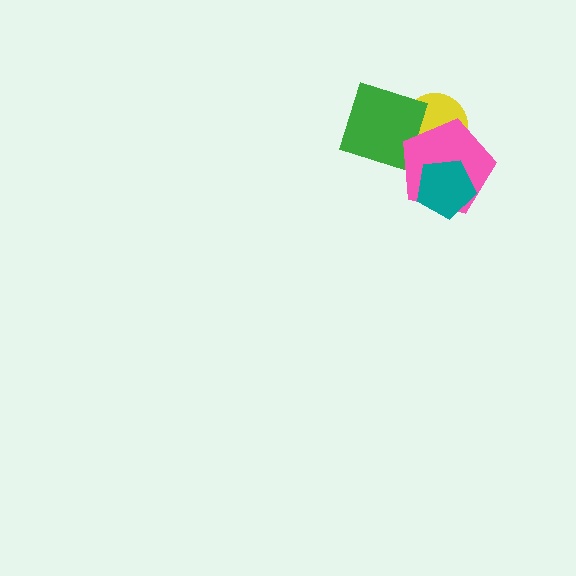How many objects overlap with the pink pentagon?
3 objects overlap with the pink pentagon.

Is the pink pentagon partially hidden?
Yes, it is partially covered by another shape.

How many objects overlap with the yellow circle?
2 objects overlap with the yellow circle.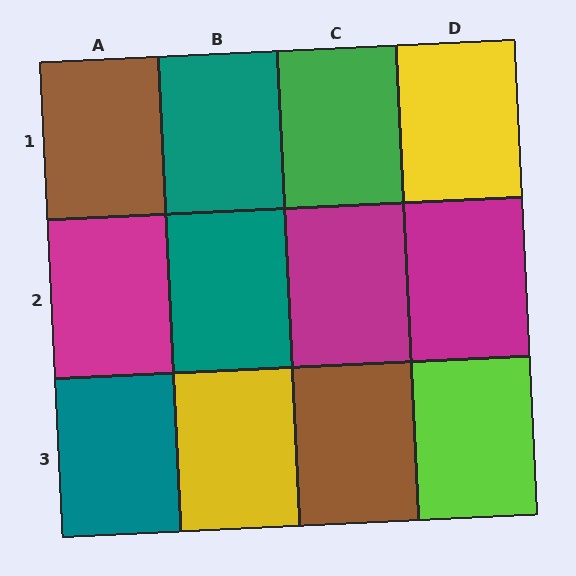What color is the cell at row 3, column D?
Lime.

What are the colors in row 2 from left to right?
Magenta, teal, magenta, magenta.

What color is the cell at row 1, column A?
Brown.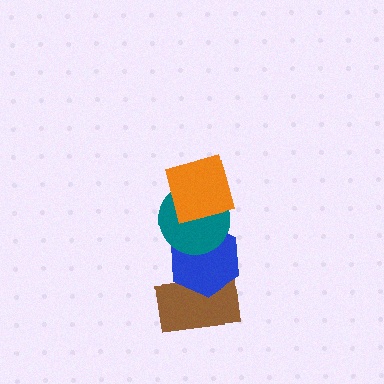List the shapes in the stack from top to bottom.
From top to bottom: the orange square, the teal circle, the blue hexagon, the brown rectangle.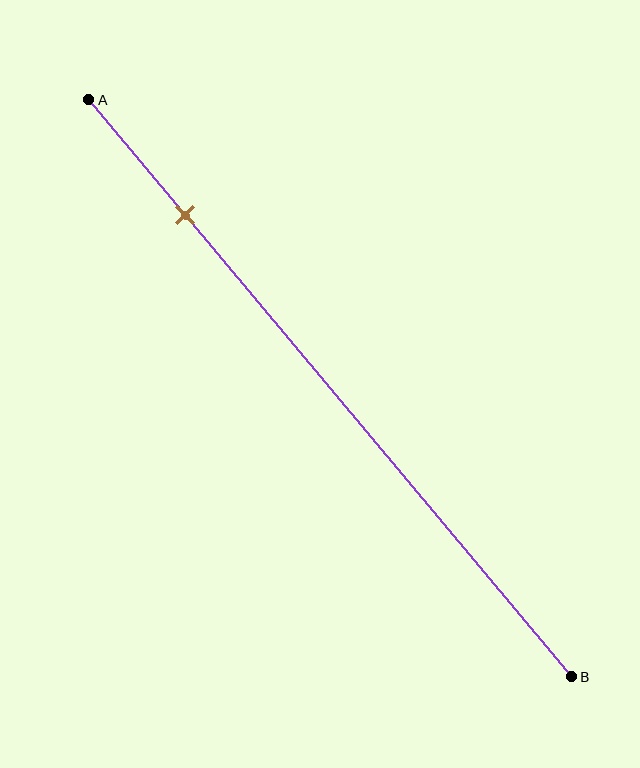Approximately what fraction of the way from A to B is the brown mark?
The brown mark is approximately 20% of the way from A to B.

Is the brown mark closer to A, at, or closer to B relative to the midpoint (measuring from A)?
The brown mark is closer to point A than the midpoint of segment AB.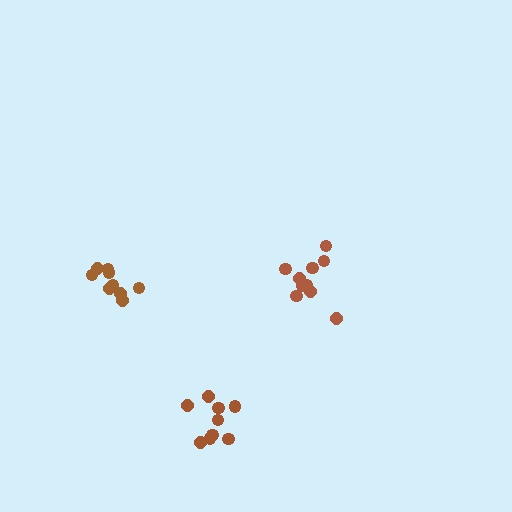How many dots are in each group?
Group 1: 10 dots, Group 2: 9 dots, Group 3: 9 dots (28 total).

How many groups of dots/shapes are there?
There are 3 groups.